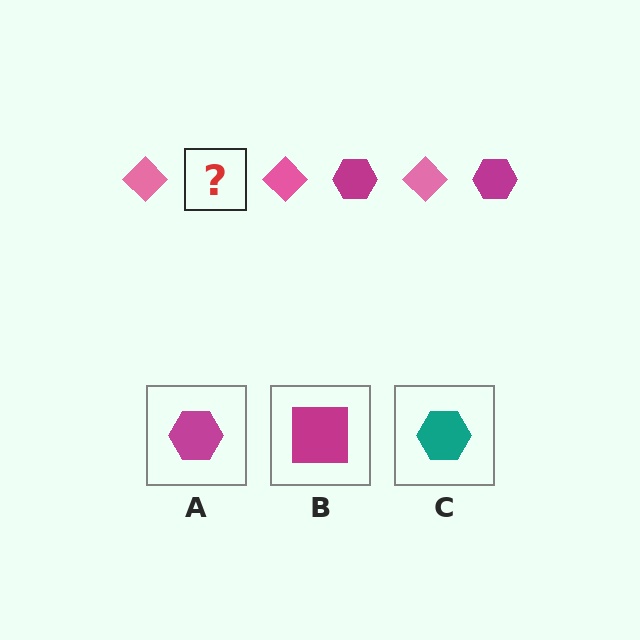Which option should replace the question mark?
Option A.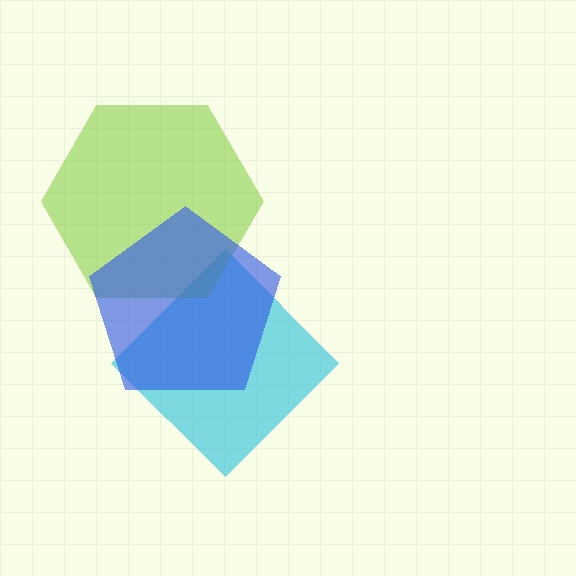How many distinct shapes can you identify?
There are 3 distinct shapes: a cyan diamond, a lime hexagon, a blue pentagon.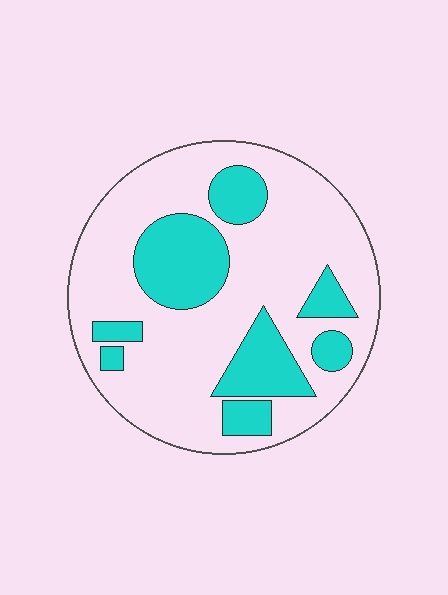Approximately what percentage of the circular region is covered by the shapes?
Approximately 30%.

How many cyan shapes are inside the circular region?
8.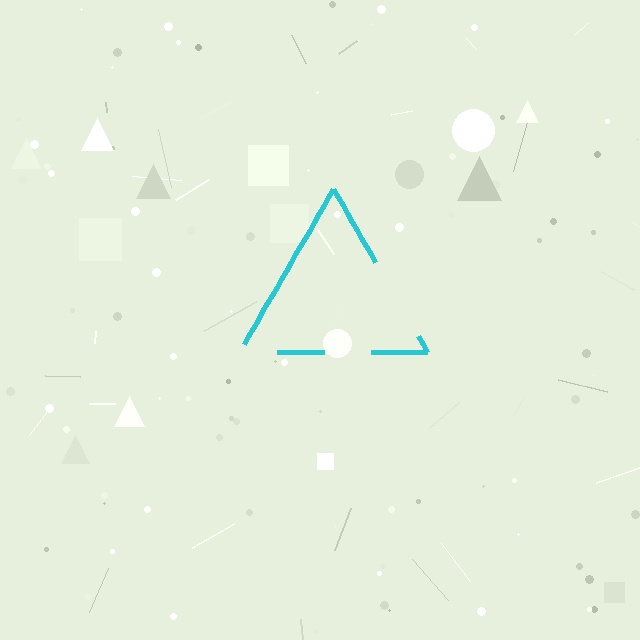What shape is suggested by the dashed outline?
The dashed outline suggests a triangle.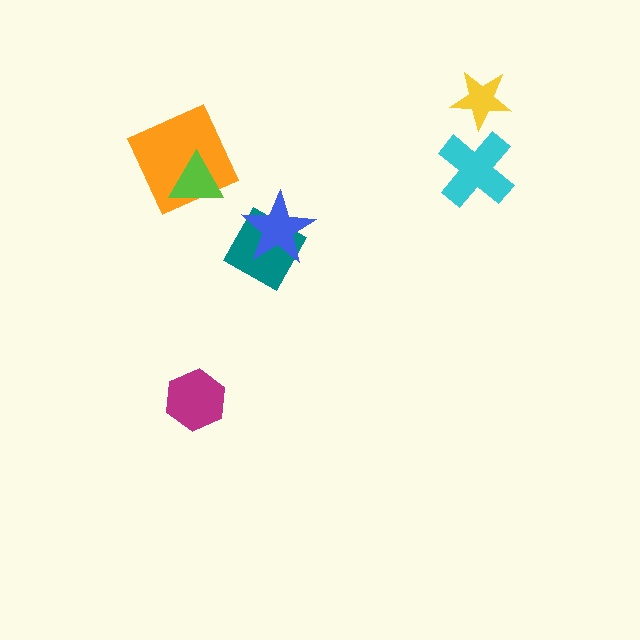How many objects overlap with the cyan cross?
0 objects overlap with the cyan cross.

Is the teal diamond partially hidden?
Yes, it is partially covered by another shape.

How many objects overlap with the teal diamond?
1 object overlaps with the teal diamond.